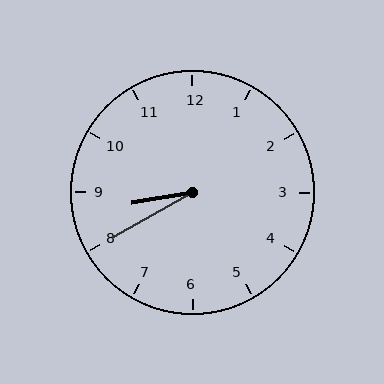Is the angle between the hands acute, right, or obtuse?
It is acute.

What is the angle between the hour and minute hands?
Approximately 20 degrees.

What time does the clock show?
8:40.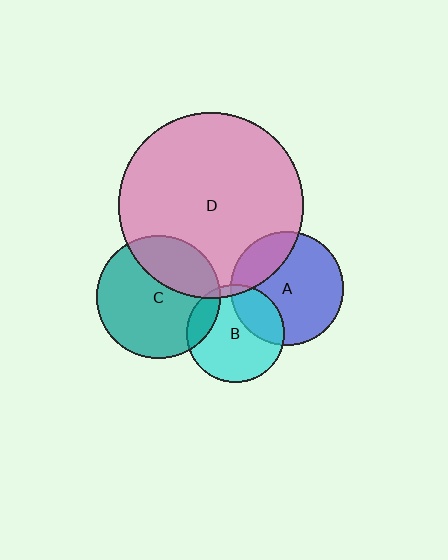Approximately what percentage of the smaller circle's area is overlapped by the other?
Approximately 25%.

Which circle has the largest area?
Circle D (pink).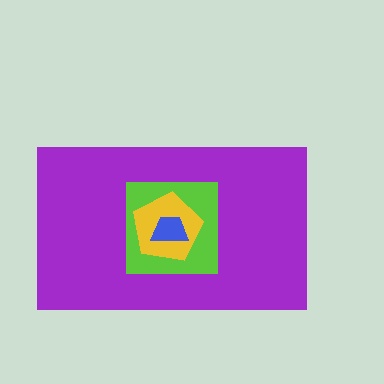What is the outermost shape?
The purple rectangle.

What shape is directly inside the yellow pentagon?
The blue trapezoid.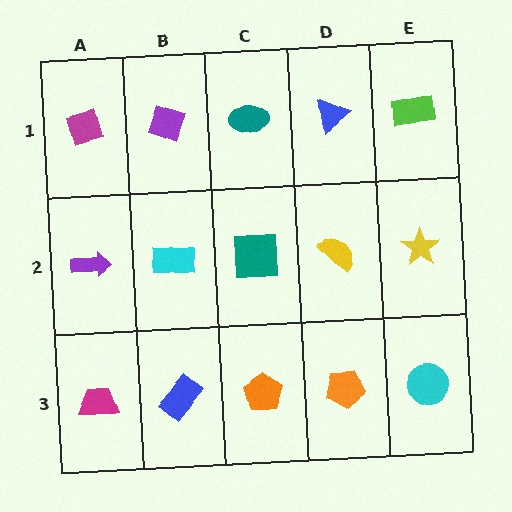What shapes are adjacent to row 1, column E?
A yellow star (row 2, column E), a blue triangle (row 1, column D).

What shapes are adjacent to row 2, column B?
A purple diamond (row 1, column B), a blue rectangle (row 3, column B), a purple arrow (row 2, column A), a teal square (row 2, column C).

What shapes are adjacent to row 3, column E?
A yellow star (row 2, column E), an orange pentagon (row 3, column D).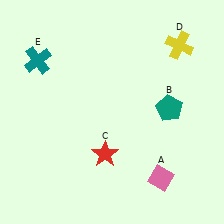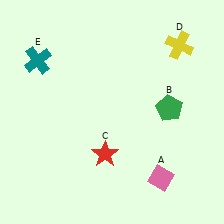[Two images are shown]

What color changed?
The pentagon (B) changed from teal in Image 1 to green in Image 2.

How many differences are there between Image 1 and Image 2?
There is 1 difference between the two images.